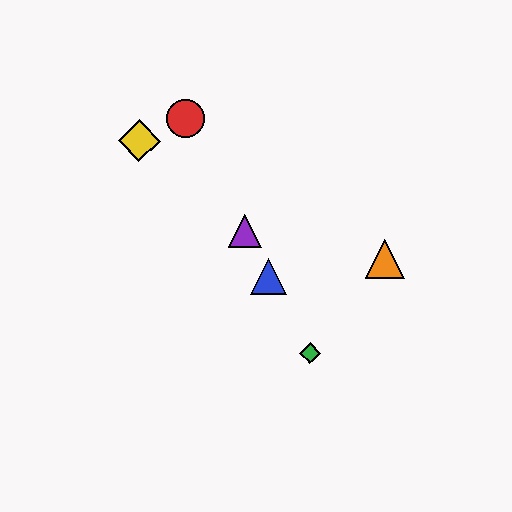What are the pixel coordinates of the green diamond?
The green diamond is at (310, 353).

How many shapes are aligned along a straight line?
4 shapes (the red circle, the blue triangle, the green diamond, the purple triangle) are aligned along a straight line.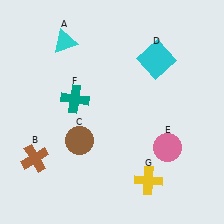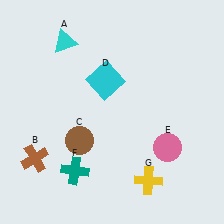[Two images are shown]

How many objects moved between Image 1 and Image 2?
2 objects moved between the two images.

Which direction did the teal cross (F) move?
The teal cross (F) moved down.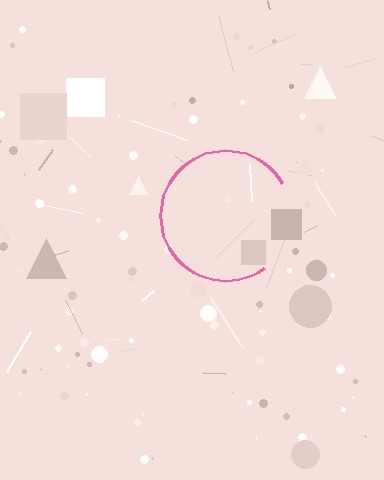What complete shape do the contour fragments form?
The contour fragments form a circle.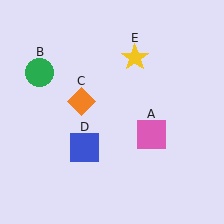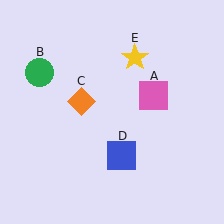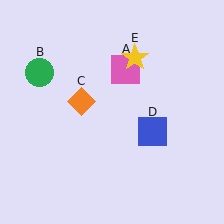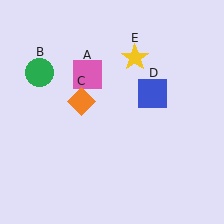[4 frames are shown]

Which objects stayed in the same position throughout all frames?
Green circle (object B) and orange diamond (object C) and yellow star (object E) remained stationary.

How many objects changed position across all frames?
2 objects changed position: pink square (object A), blue square (object D).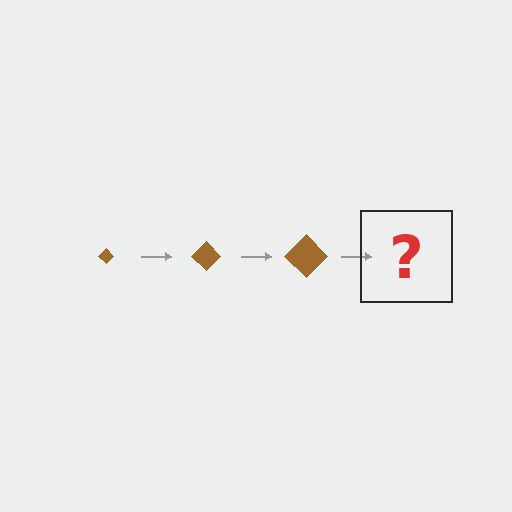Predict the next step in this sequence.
The next step is a brown diamond, larger than the previous one.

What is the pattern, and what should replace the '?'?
The pattern is that the diamond gets progressively larger each step. The '?' should be a brown diamond, larger than the previous one.